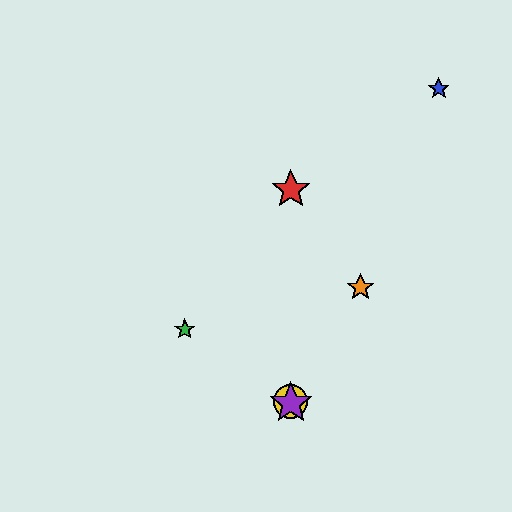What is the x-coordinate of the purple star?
The purple star is at x≈291.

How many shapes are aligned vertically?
3 shapes (the red star, the yellow circle, the purple star) are aligned vertically.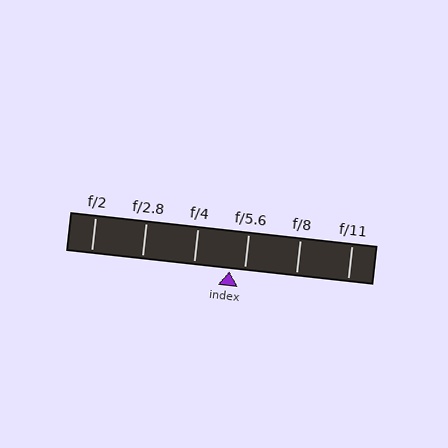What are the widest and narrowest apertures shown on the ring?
The widest aperture shown is f/2 and the narrowest is f/11.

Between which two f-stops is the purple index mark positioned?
The index mark is between f/4 and f/5.6.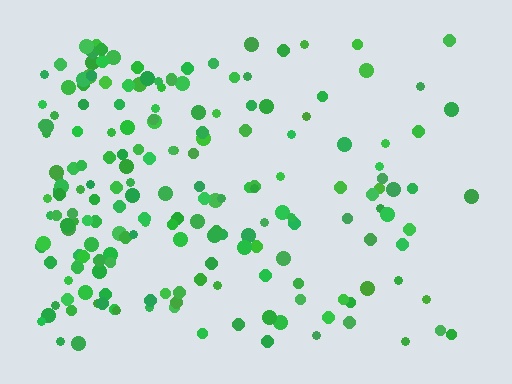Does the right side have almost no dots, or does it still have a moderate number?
Still a moderate number, just noticeably fewer than the left.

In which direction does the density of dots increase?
From right to left, with the left side densest.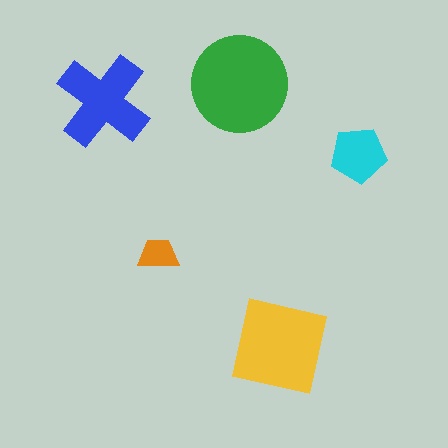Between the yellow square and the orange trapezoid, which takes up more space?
The yellow square.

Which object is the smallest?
The orange trapezoid.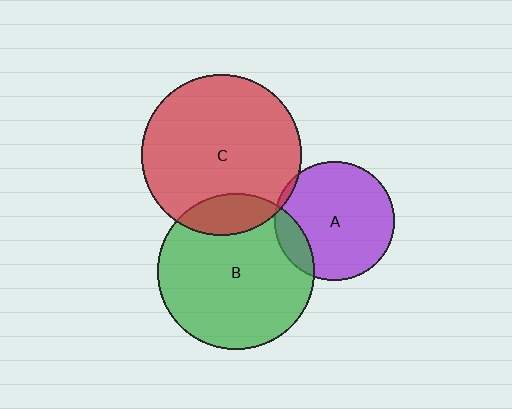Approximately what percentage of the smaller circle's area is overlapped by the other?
Approximately 15%.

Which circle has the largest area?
Circle C (red).